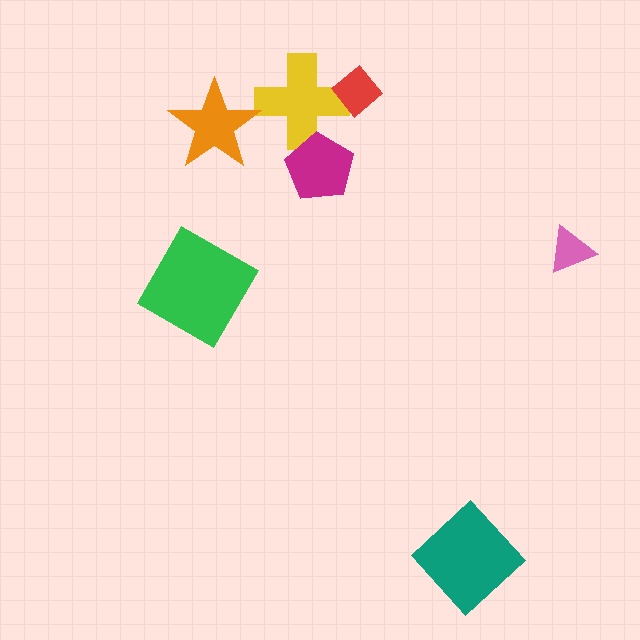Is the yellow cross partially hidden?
Yes, it is partially covered by another shape.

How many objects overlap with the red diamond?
1 object overlaps with the red diamond.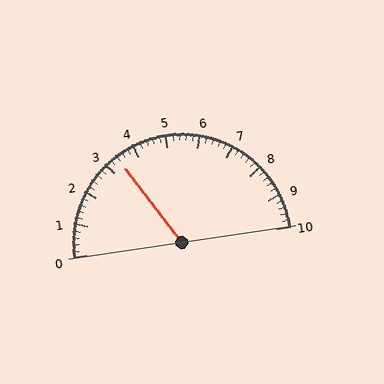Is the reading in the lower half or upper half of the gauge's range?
The reading is in the lower half of the range (0 to 10).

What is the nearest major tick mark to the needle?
The nearest major tick mark is 3.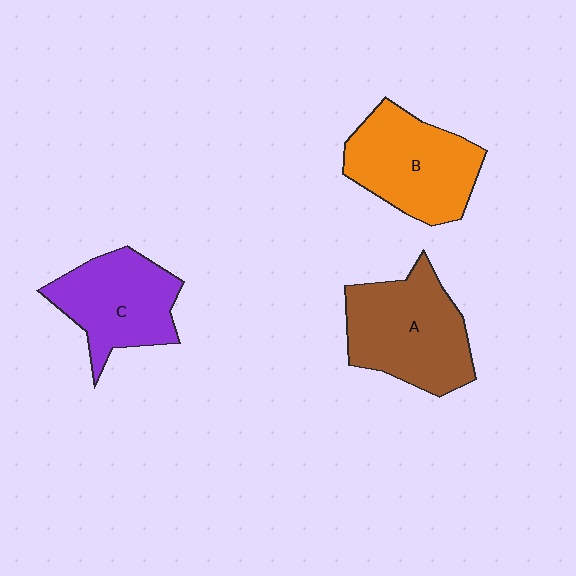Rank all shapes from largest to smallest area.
From largest to smallest: A (brown), B (orange), C (purple).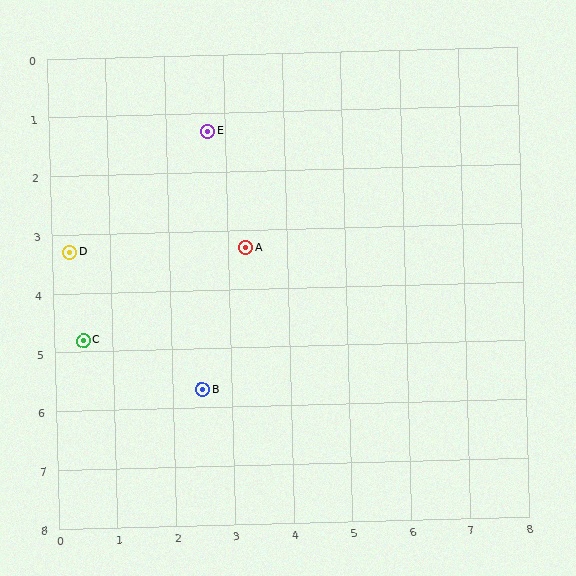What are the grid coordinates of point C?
Point C is at approximately (0.5, 4.8).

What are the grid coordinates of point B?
Point B is at approximately (2.5, 5.7).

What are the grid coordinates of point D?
Point D is at approximately (0.3, 3.3).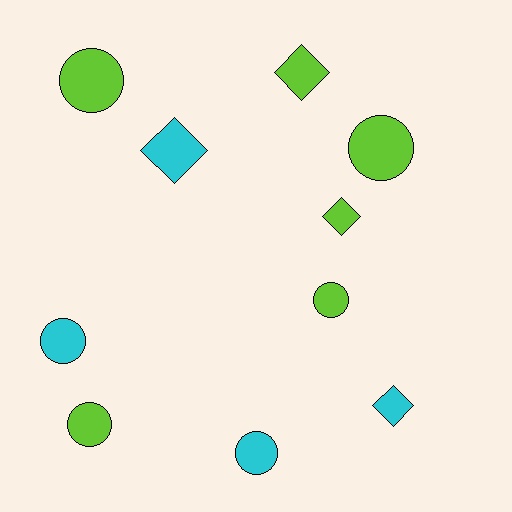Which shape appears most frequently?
Circle, with 6 objects.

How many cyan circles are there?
There are 2 cyan circles.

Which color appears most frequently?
Lime, with 6 objects.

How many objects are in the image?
There are 10 objects.